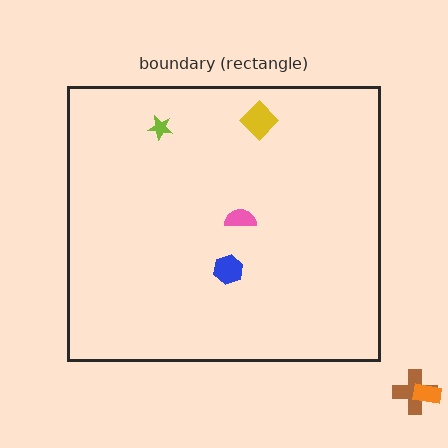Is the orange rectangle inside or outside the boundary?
Outside.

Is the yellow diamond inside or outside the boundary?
Inside.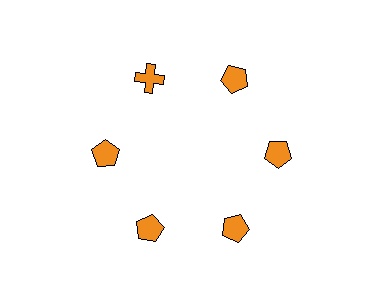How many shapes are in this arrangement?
There are 6 shapes arranged in a ring pattern.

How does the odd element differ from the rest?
It has a different shape: cross instead of pentagon.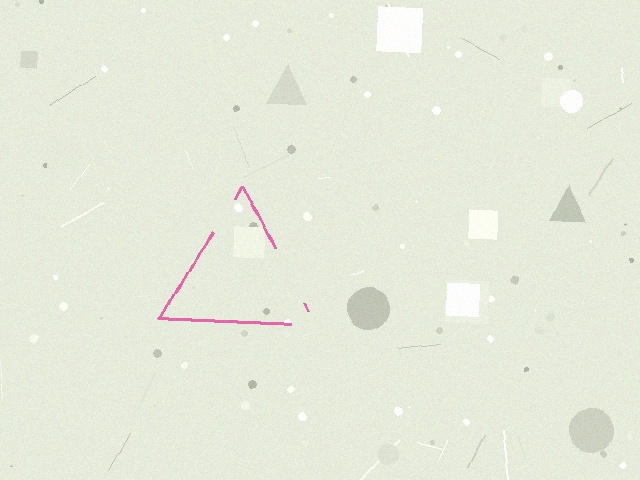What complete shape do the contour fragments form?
The contour fragments form a triangle.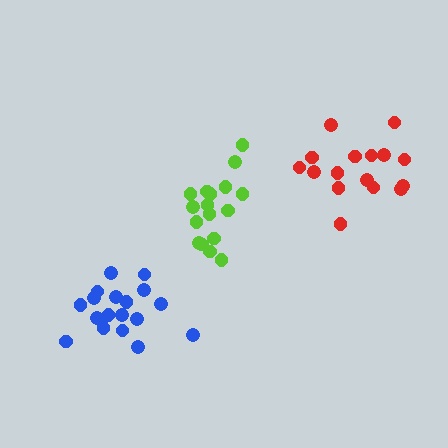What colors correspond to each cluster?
The clusters are colored: lime, blue, red.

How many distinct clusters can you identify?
There are 3 distinct clusters.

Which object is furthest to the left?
The blue cluster is leftmost.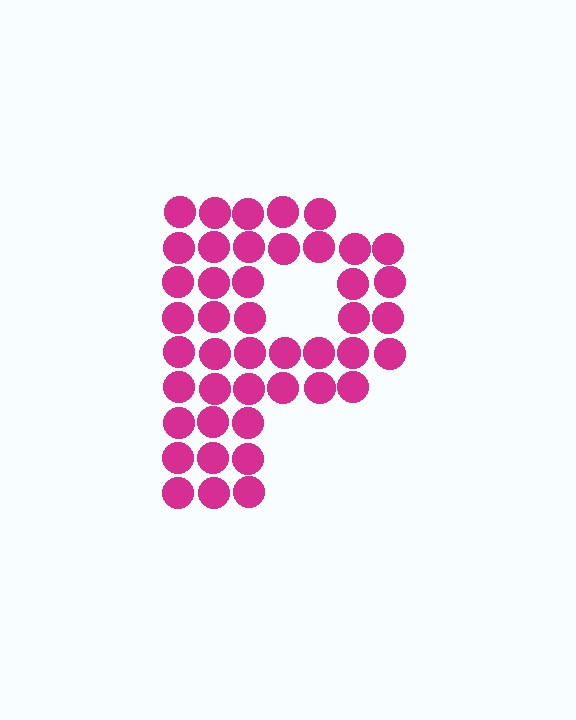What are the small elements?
The small elements are circles.